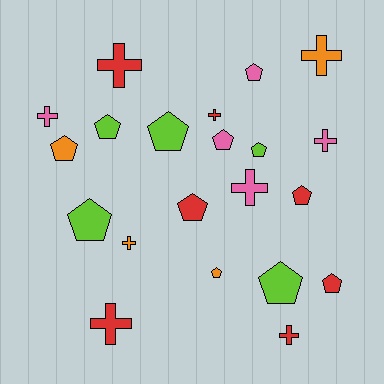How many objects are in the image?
There are 21 objects.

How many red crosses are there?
There are 4 red crosses.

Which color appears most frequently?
Red, with 7 objects.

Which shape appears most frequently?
Pentagon, with 12 objects.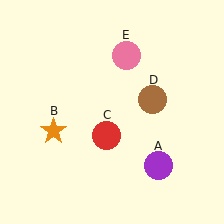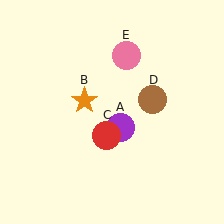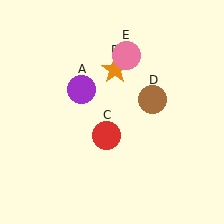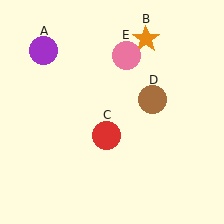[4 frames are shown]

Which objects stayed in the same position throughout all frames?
Red circle (object C) and brown circle (object D) and pink circle (object E) remained stationary.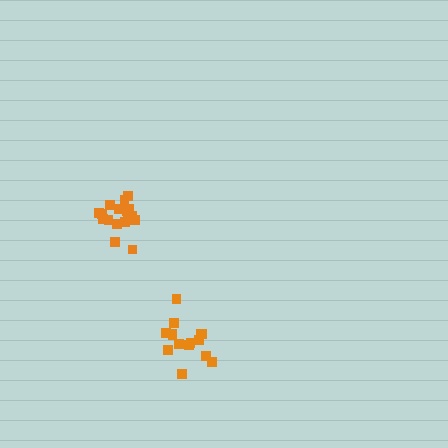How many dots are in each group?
Group 1: 17 dots, Group 2: 15 dots (32 total).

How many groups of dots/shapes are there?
There are 2 groups.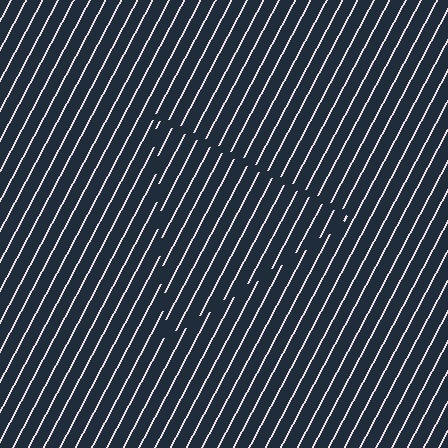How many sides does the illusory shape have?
3 sides — the line-ends trace a triangle.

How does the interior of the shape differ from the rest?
The interior of the shape contains the same grating, shifted by half a period — the contour is defined by the phase discontinuity where line-ends from the inner and outer gratings abut.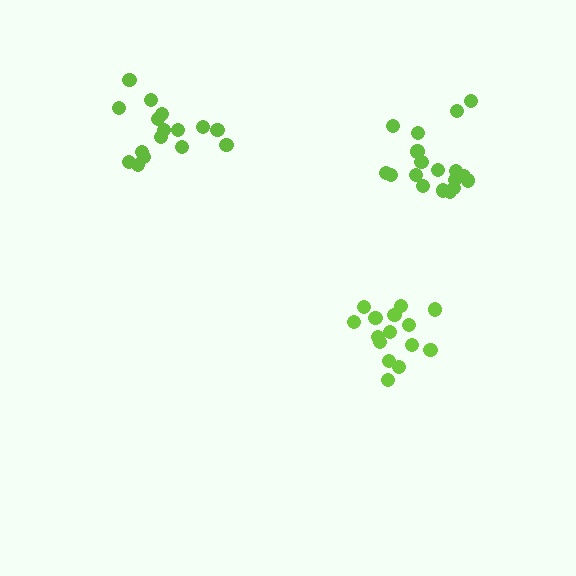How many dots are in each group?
Group 1: 15 dots, Group 2: 18 dots, Group 3: 16 dots (49 total).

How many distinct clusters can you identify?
There are 3 distinct clusters.